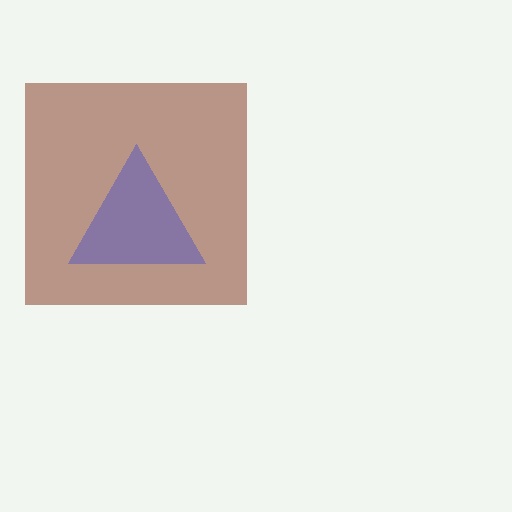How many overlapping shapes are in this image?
There are 2 overlapping shapes in the image.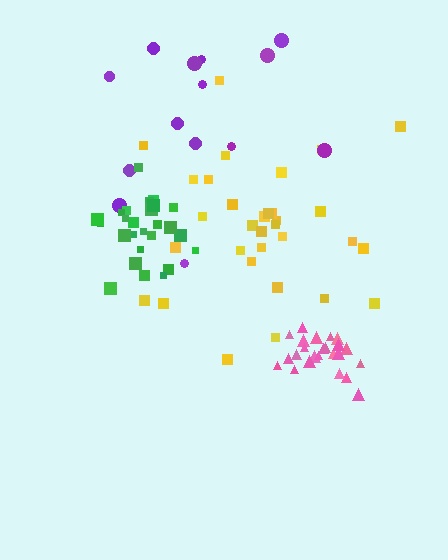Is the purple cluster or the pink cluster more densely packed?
Pink.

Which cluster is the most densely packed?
Green.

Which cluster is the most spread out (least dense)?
Purple.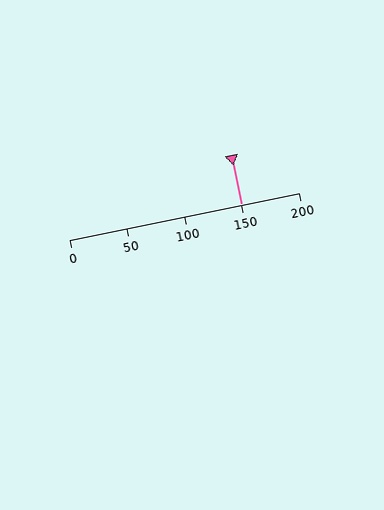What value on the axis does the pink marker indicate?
The marker indicates approximately 150.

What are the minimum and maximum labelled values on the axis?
The axis runs from 0 to 200.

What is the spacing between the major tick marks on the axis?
The major ticks are spaced 50 apart.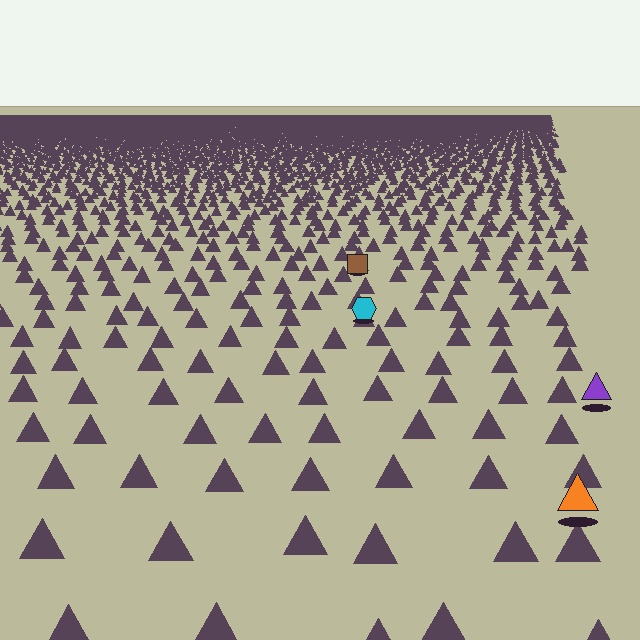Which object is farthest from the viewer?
The brown square is farthest from the viewer. It appears smaller and the ground texture around it is denser.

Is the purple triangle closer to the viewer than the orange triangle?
No. The orange triangle is closer — you can tell from the texture gradient: the ground texture is coarser near it.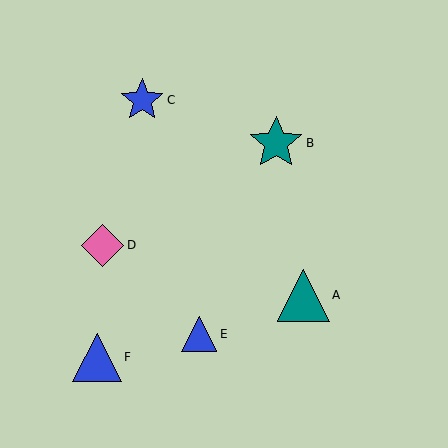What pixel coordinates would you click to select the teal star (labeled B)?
Click at (276, 143) to select the teal star B.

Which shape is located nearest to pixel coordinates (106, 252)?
The pink diamond (labeled D) at (103, 245) is nearest to that location.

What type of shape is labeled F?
Shape F is a blue triangle.